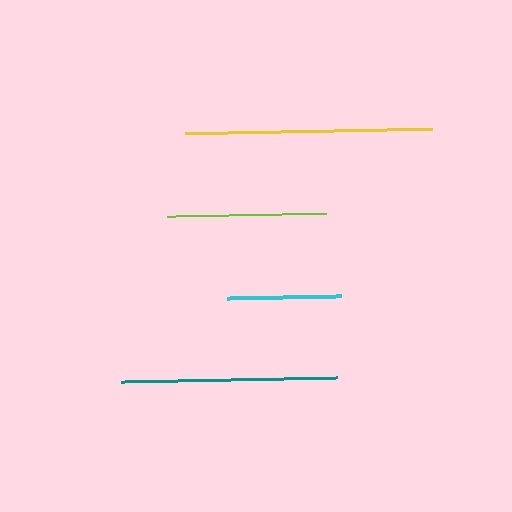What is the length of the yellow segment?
The yellow segment is approximately 247 pixels long.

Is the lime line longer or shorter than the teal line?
The teal line is longer than the lime line.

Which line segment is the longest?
The yellow line is the longest at approximately 247 pixels.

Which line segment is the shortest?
The cyan line is the shortest at approximately 114 pixels.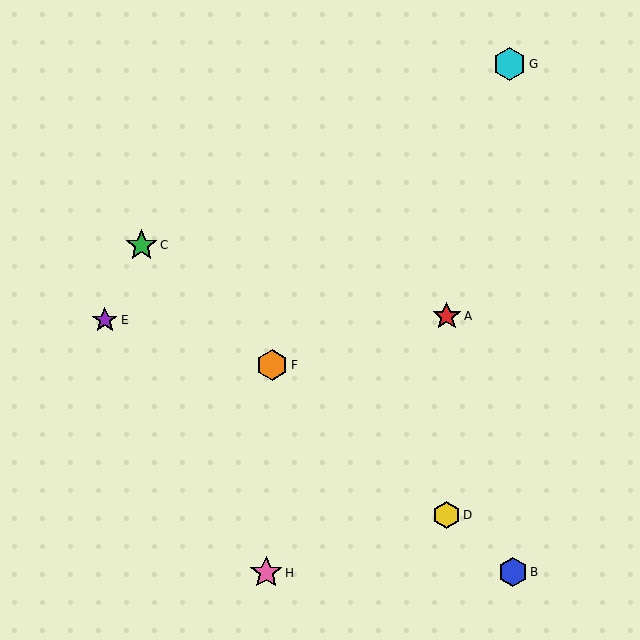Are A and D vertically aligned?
Yes, both are at x≈447.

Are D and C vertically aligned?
No, D is at x≈447 and C is at x≈141.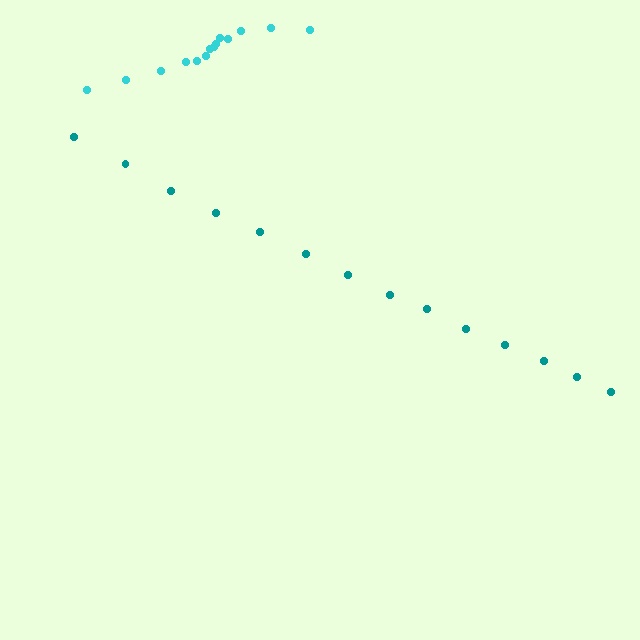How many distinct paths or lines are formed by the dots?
There are 2 distinct paths.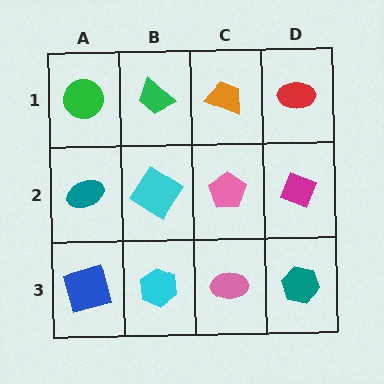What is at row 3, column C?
A pink ellipse.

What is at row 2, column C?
A pink pentagon.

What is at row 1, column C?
An orange trapezoid.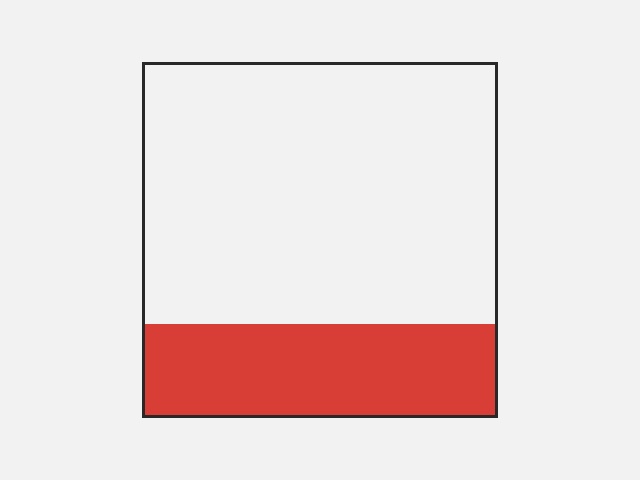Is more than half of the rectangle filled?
No.